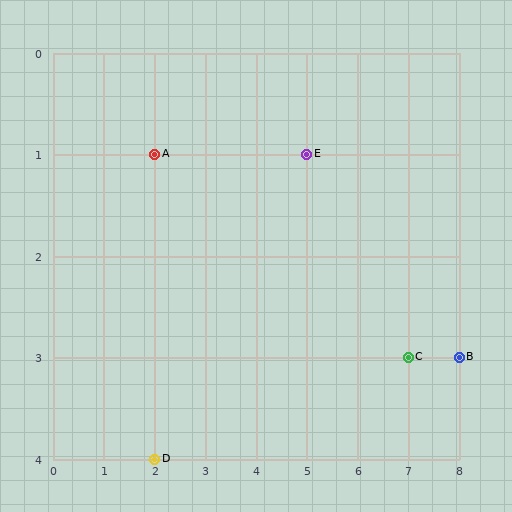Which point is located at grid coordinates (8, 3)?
Point B is at (8, 3).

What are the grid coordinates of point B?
Point B is at grid coordinates (8, 3).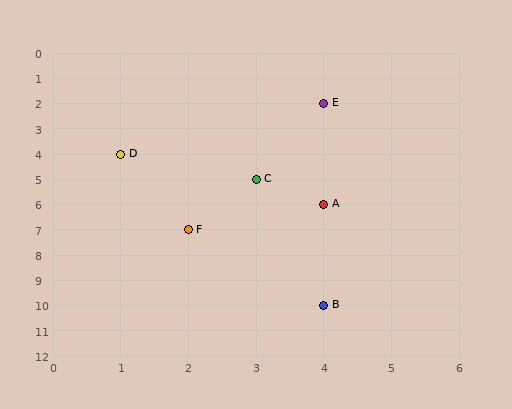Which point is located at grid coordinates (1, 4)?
Point D is at (1, 4).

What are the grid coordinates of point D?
Point D is at grid coordinates (1, 4).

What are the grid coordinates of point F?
Point F is at grid coordinates (2, 7).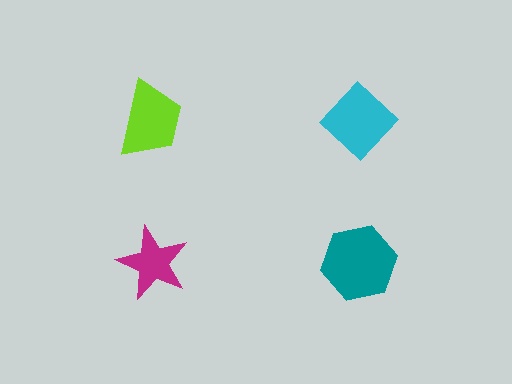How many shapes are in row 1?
2 shapes.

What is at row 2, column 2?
A teal hexagon.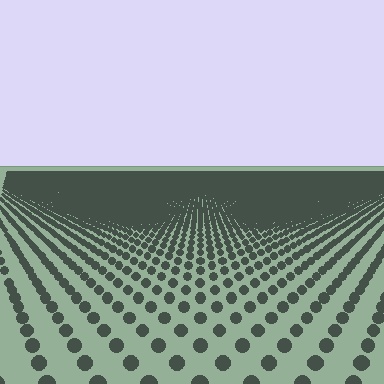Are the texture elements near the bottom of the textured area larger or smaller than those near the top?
Larger. Near the bottom, elements are closer to the viewer and appear at a bigger on-screen size.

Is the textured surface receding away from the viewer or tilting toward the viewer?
The surface is receding away from the viewer. Texture elements get smaller and denser toward the top.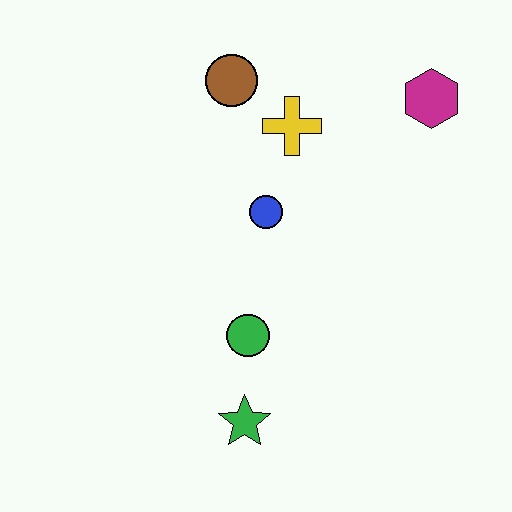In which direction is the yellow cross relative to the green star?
The yellow cross is above the green star.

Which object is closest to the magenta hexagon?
The yellow cross is closest to the magenta hexagon.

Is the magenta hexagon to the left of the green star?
No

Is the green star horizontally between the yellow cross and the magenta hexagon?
No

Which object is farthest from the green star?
The magenta hexagon is farthest from the green star.